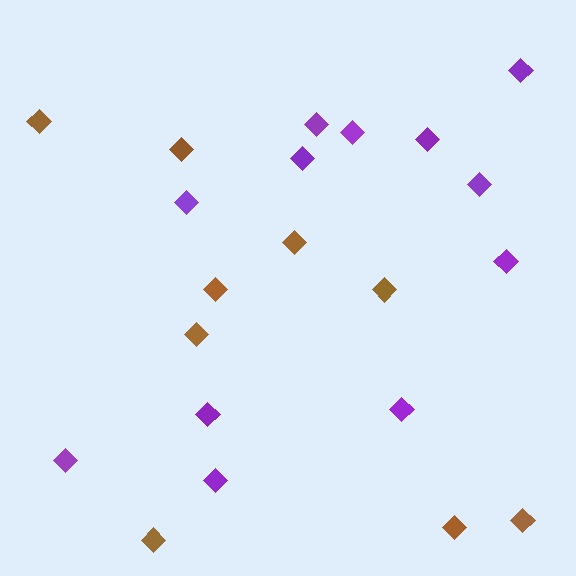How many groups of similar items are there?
There are 2 groups: one group of purple diamonds (12) and one group of brown diamonds (9).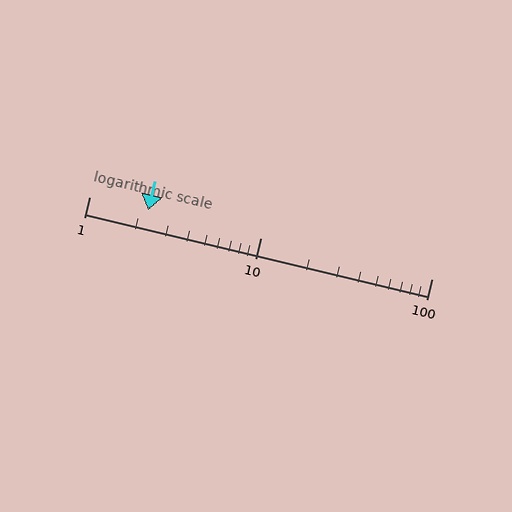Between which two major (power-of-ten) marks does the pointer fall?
The pointer is between 1 and 10.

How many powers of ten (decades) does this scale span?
The scale spans 2 decades, from 1 to 100.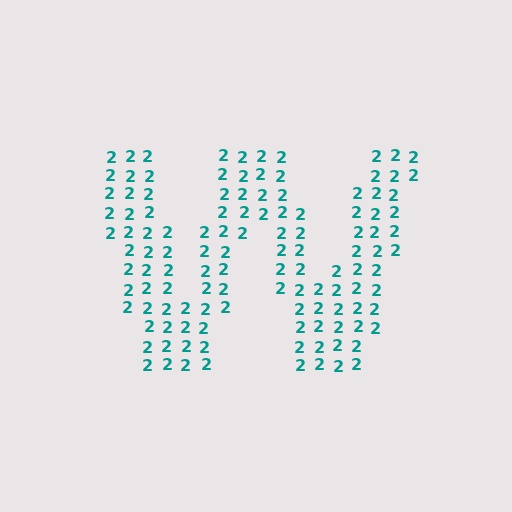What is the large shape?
The large shape is the letter W.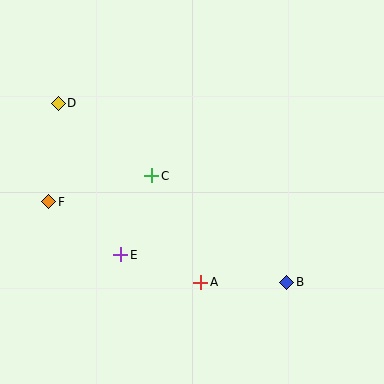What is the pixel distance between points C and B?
The distance between C and B is 172 pixels.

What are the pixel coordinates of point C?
Point C is at (152, 176).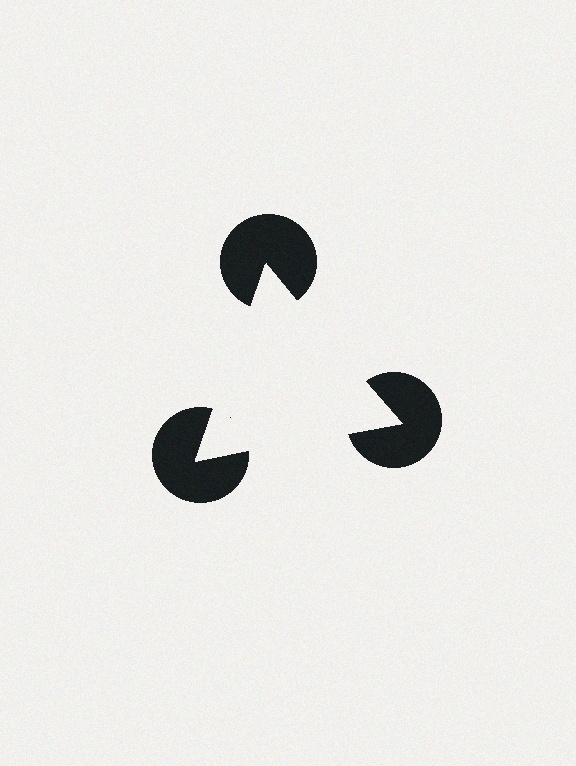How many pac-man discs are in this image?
There are 3 — one at each vertex of the illusory triangle.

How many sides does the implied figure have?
3 sides.